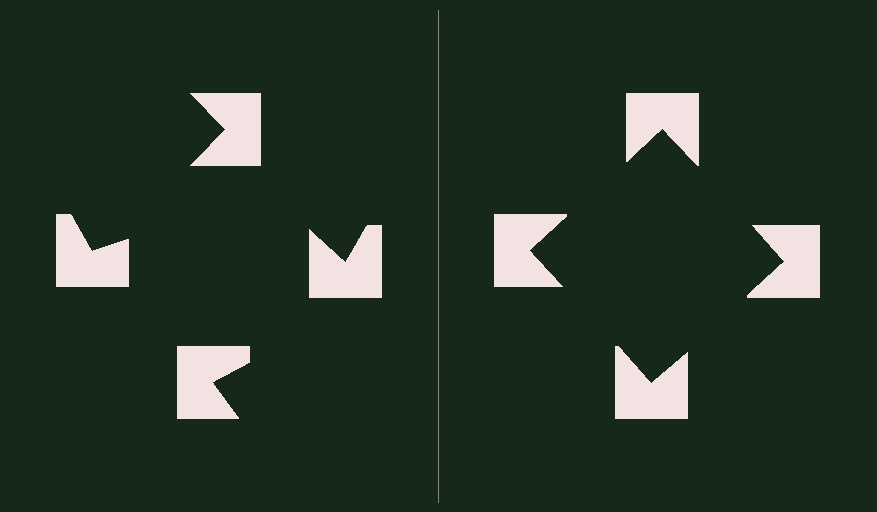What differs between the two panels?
The notched squares are positioned identically on both sides; only the wedge orientations differ. On the right they align to a square; on the left they are misaligned.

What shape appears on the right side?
An illusory square.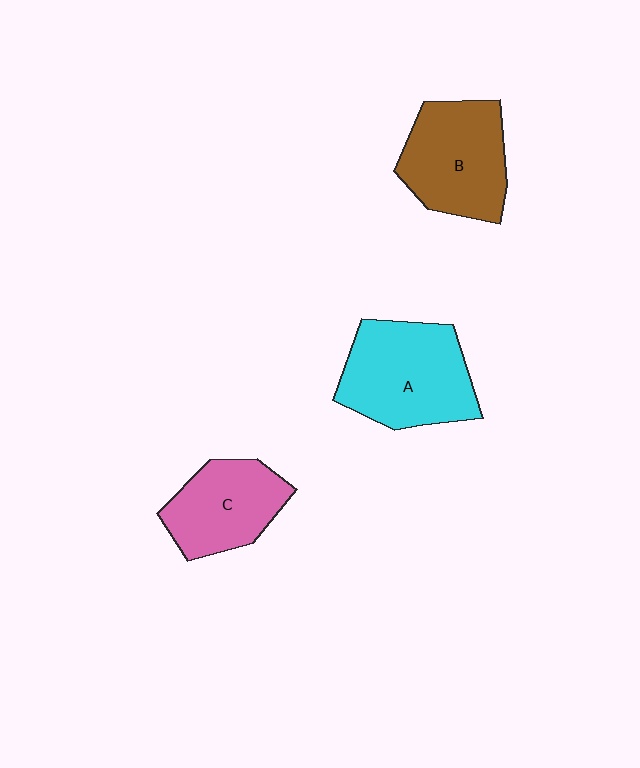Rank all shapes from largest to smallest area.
From largest to smallest: A (cyan), B (brown), C (pink).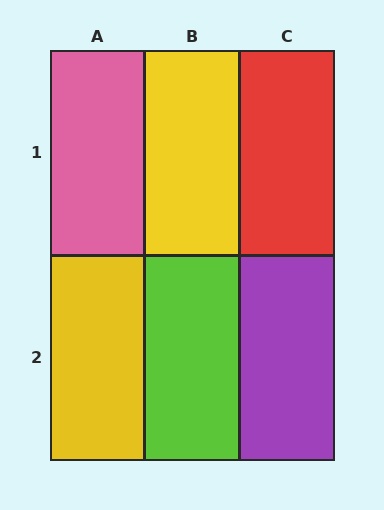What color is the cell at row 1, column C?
Red.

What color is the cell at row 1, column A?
Pink.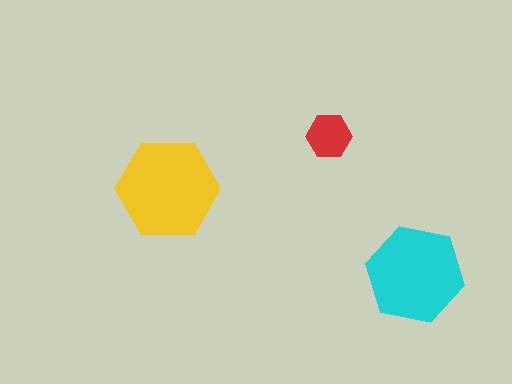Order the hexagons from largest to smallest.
the yellow one, the cyan one, the red one.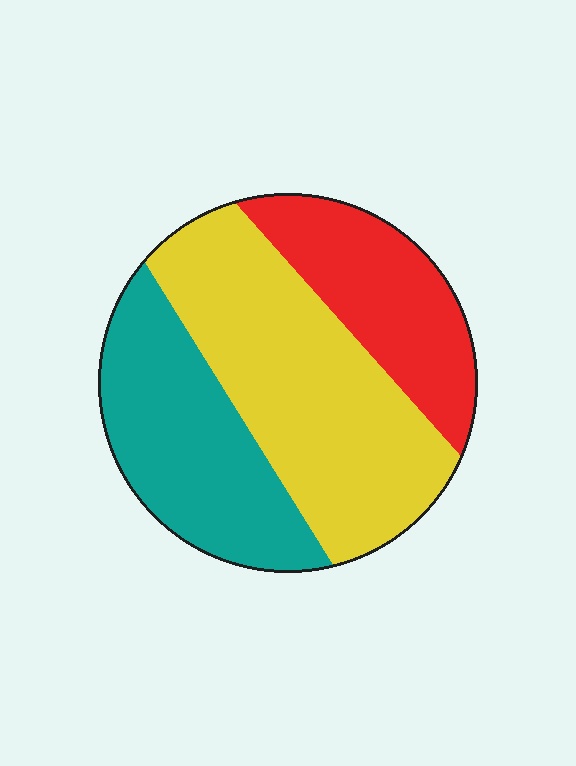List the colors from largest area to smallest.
From largest to smallest: yellow, teal, red.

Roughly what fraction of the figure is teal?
Teal covers 31% of the figure.